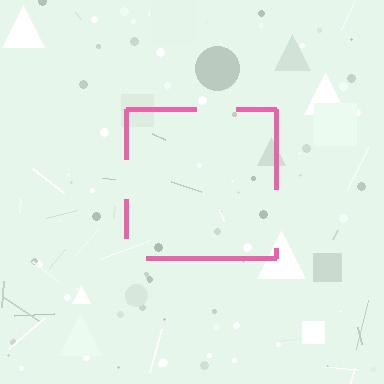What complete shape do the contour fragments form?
The contour fragments form a square.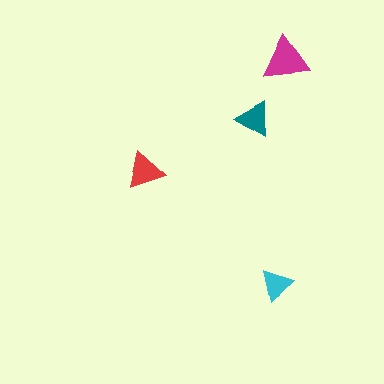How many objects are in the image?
There are 4 objects in the image.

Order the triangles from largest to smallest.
the magenta one, the red one, the teal one, the cyan one.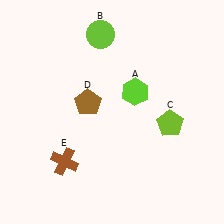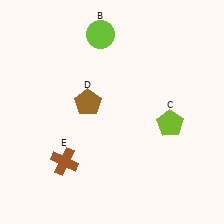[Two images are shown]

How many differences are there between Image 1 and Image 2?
There is 1 difference between the two images.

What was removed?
The lime hexagon (A) was removed in Image 2.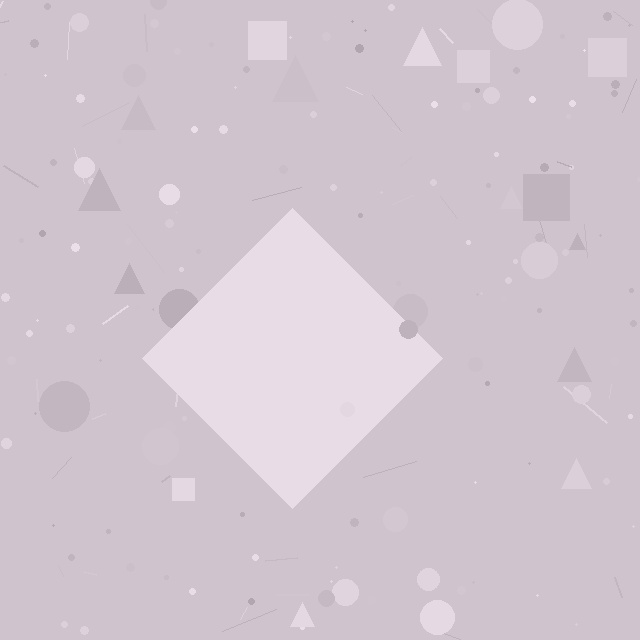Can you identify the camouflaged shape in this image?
The camouflaged shape is a diamond.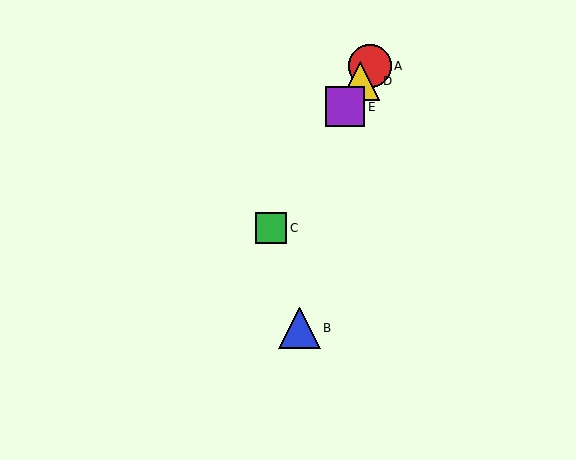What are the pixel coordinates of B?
Object B is at (300, 328).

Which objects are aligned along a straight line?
Objects A, C, D, E are aligned along a straight line.